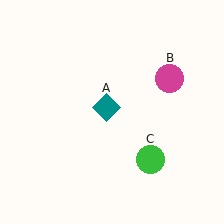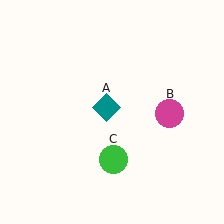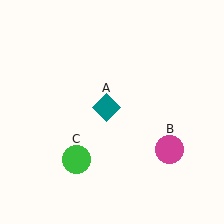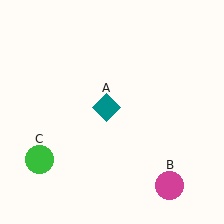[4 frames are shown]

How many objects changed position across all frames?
2 objects changed position: magenta circle (object B), green circle (object C).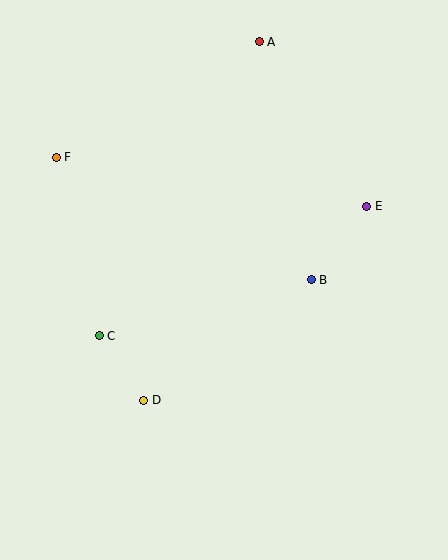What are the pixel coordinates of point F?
Point F is at (56, 157).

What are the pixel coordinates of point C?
Point C is at (99, 336).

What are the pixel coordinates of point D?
Point D is at (144, 400).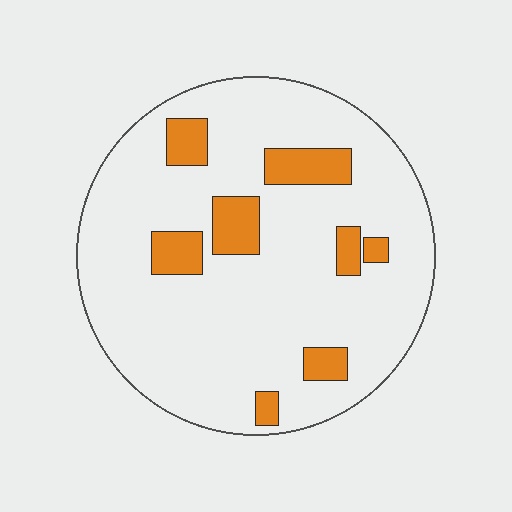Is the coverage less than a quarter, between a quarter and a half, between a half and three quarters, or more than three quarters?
Less than a quarter.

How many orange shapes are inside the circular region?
8.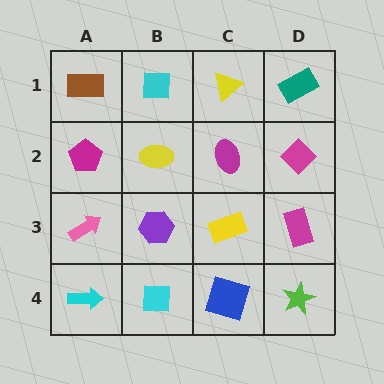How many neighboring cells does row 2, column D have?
3.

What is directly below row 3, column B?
A cyan square.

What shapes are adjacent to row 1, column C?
A magenta ellipse (row 2, column C), a cyan square (row 1, column B), a teal rectangle (row 1, column D).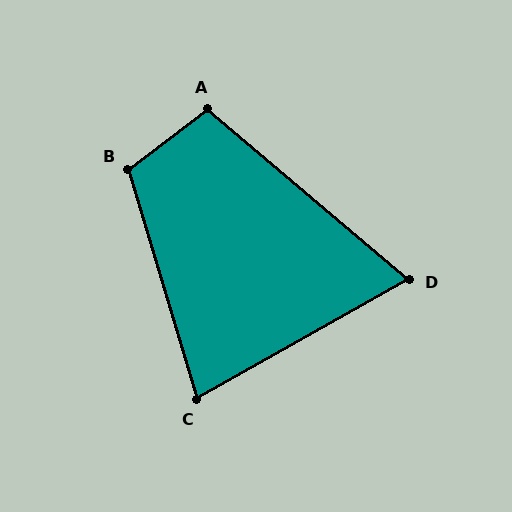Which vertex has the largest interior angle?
B, at approximately 110 degrees.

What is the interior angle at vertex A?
Approximately 103 degrees (obtuse).